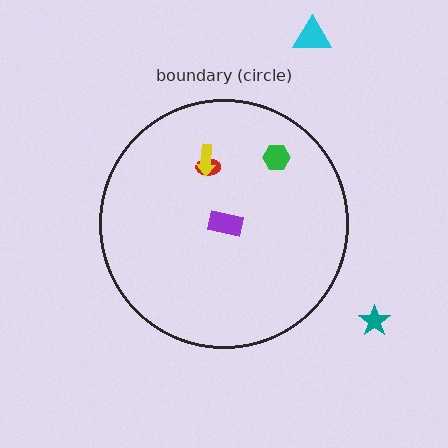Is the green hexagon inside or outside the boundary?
Inside.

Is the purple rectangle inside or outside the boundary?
Inside.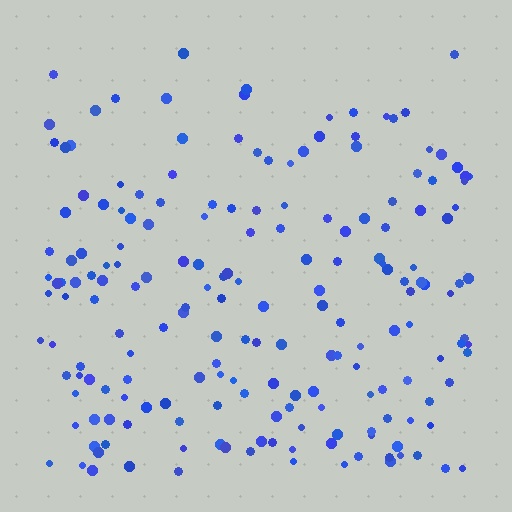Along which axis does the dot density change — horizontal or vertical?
Vertical.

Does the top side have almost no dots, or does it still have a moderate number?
Still a moderate number, just noticeably fewer than the bottom.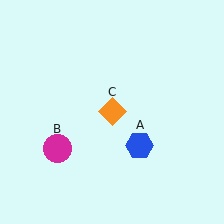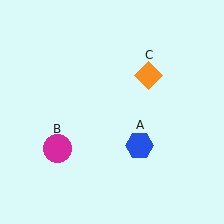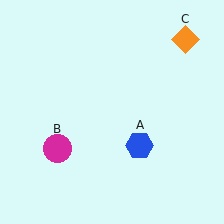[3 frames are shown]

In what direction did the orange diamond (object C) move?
The orange diamond (object C) moved up and to the right.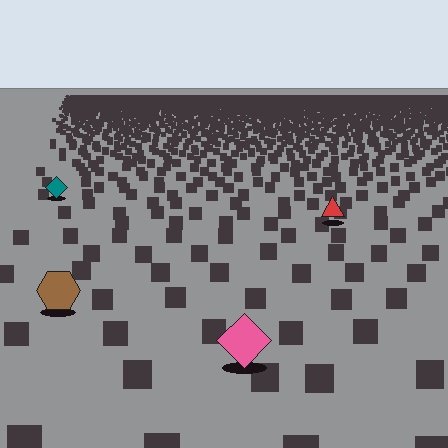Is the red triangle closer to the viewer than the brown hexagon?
No. The brown hexagon is closer — you can tell from the texture gradient: the ground texture is coarser near it.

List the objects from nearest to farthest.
From nearest to farthest: the pink diamond, the brown hexagon, the red triangle, the teal diamond.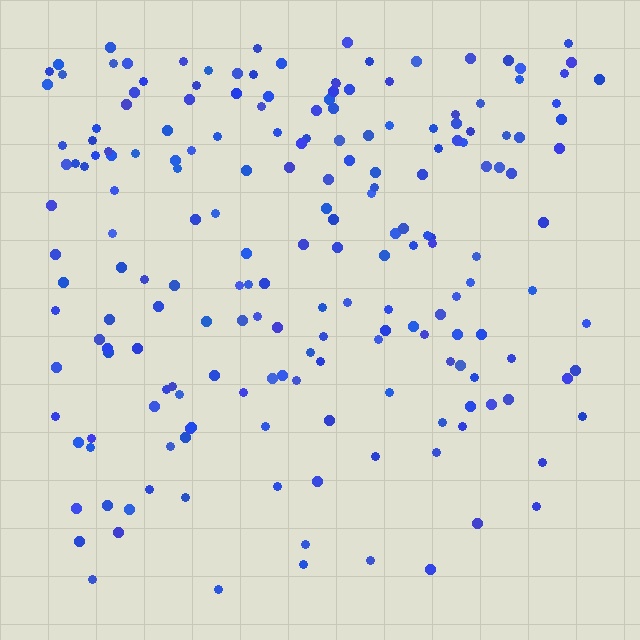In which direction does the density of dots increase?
From bottom to top, with the top side densest.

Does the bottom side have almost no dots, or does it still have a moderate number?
Still a moderate number, just noticeably fewer than the top.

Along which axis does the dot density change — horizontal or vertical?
Vertical.